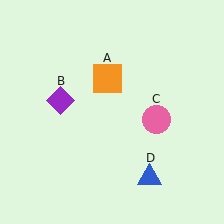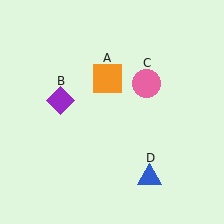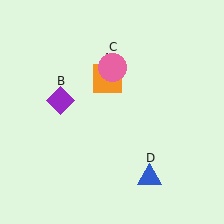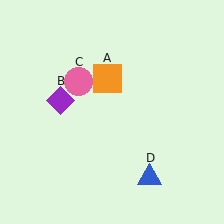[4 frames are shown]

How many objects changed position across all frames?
1 object changed position: pink circle (object C).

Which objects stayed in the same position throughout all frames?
Orange square (object A) and purple diamond (object B) and blue triangle (object D) remained stationary.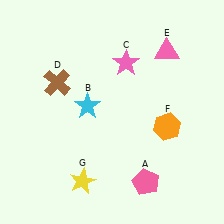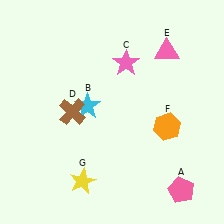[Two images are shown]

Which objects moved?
The objects that moved are: the pink pentagon (A), the brown cross (D).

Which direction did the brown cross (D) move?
The brown cross (D) moved down.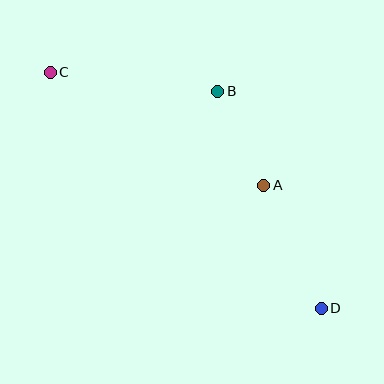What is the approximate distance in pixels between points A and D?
The distance between A and D is approximately 136 pixels.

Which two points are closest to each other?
Points A and B are closest to each other.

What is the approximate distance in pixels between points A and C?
The distance between A and C is approximately 241 pixels.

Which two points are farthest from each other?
Points C and D are farthest from each other.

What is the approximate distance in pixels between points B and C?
The distance between B and C is approximately 169 pixels.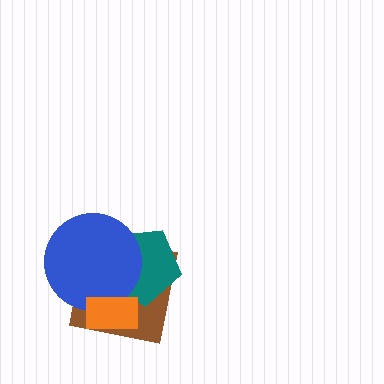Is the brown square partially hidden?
Yes, it is partially covered by another shape.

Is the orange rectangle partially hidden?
No, no other shape covers it.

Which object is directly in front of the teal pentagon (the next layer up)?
The blue circle is directly in front of the teal pentagon.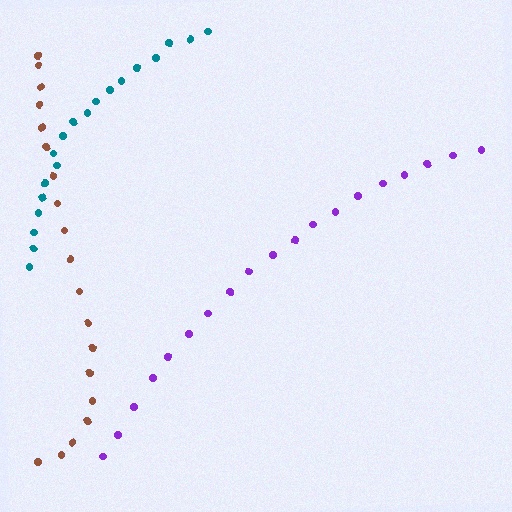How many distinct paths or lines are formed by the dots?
There are 3 distinct paths.